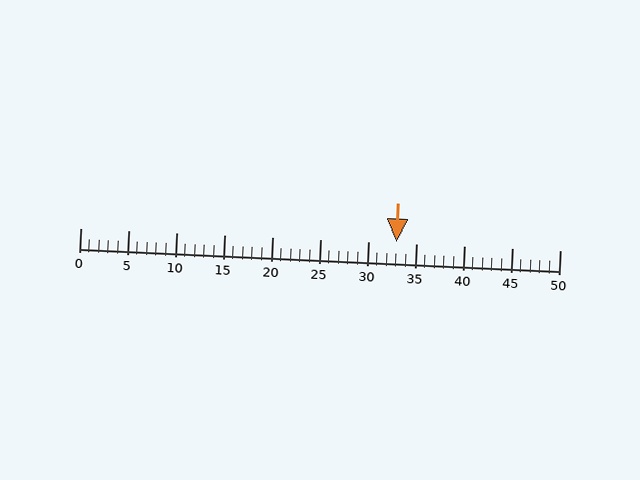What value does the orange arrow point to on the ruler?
The orange arrow points to approximately 33.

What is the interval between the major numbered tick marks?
The major tick marks are spaced 5 units apart.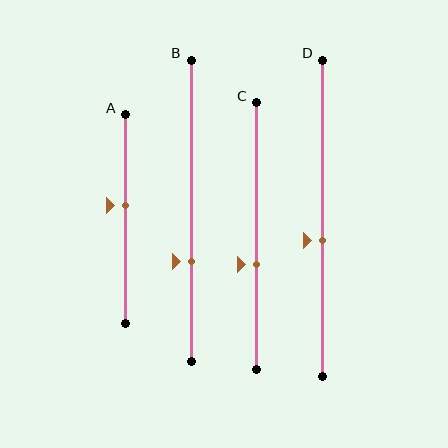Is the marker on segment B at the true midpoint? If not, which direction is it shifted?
No, the marker on segment B is shifted downward by about 17% of the segment length.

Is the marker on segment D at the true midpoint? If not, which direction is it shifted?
No, the marker on segment D is shifted downward by about 7% of the segment length.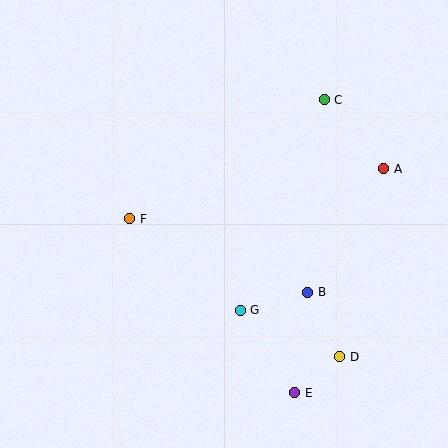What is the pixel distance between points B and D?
The distance between B and D is 72 pixels.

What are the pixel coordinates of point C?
Point C is at (324, 100).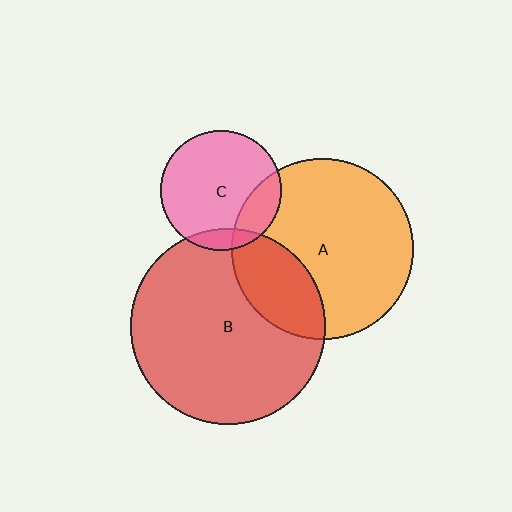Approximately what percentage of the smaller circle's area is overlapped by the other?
Approximately 10%.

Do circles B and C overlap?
Yes.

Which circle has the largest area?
Circle B (red).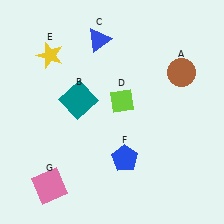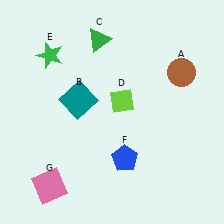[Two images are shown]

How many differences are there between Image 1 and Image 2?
There are 2 differences between the two images.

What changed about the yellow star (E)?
In Image 1, E is yellow. In Image 2, it changed to green.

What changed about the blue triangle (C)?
In Image 1, C is blue. In Image 2, it changed to green.